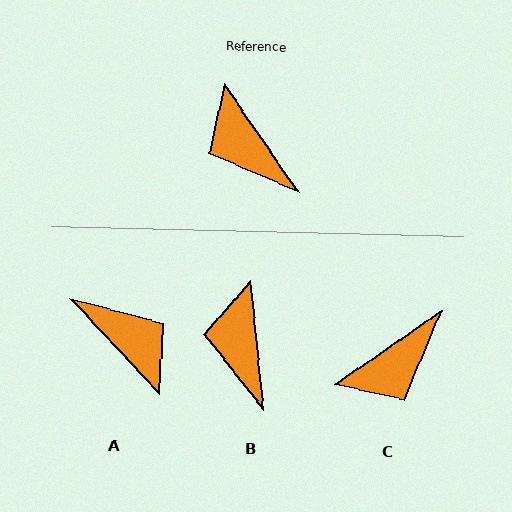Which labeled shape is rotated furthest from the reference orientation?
A, about 171 degrees away.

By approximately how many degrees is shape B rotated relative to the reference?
Approximately 29 degrees clockwise.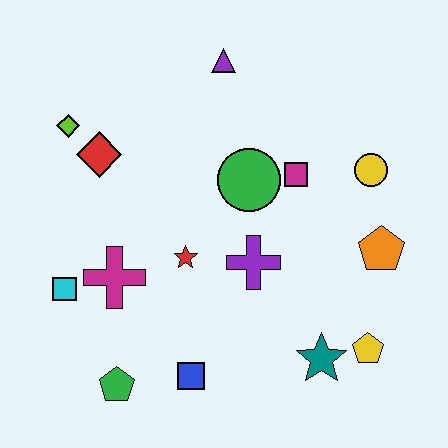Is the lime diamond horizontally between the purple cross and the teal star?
No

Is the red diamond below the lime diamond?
Yes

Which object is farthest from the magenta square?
The green pentagon is farthest from the magenta square.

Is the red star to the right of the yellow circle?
No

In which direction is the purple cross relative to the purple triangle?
The purple cross is below the purple triangle.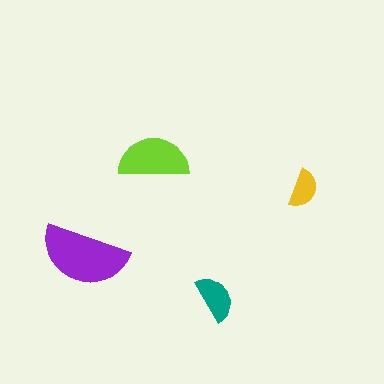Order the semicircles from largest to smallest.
the purple one, the lime one, the teal one, the yellow one.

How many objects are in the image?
There are 4 objects in the image.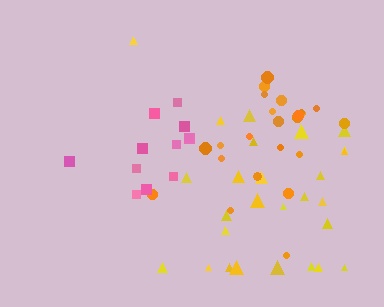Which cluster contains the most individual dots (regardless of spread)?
Yellow (27).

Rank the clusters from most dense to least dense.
orange, pink, yellow.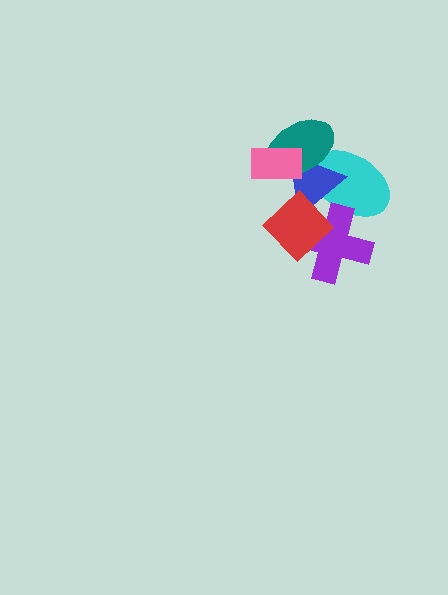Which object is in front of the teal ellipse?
The pink rectangle is in front of the teal ellipse.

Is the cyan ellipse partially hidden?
Yes, it is partially covered by another shape.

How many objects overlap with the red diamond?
3 objects overlap with the red diamond.